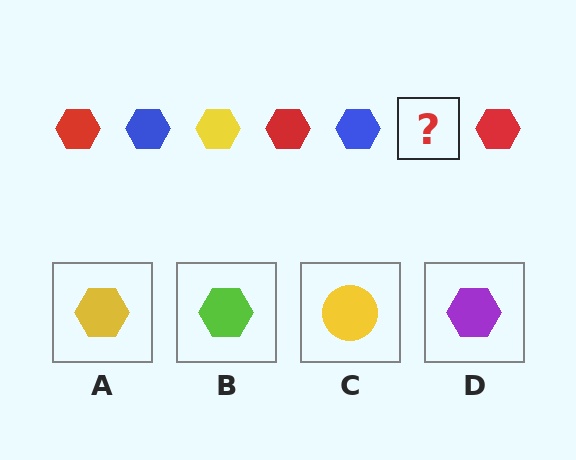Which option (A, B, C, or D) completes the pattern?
A.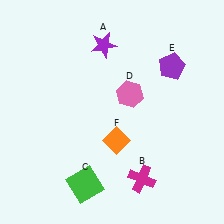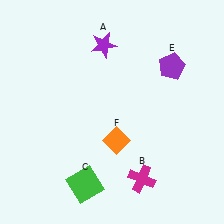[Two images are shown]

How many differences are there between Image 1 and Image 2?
There is 1 difference between the two images.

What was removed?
The pink hexagon (D) was removed in Image 2.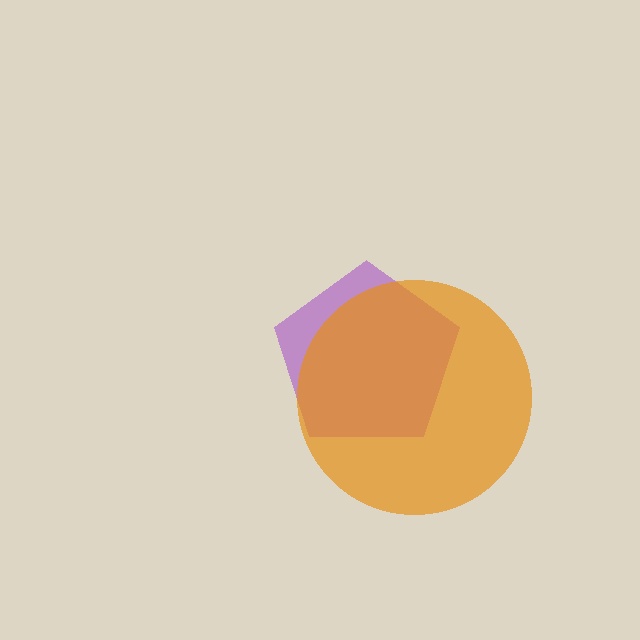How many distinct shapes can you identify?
There are 2 distinct shapes: a purple pentagon, an orange circle.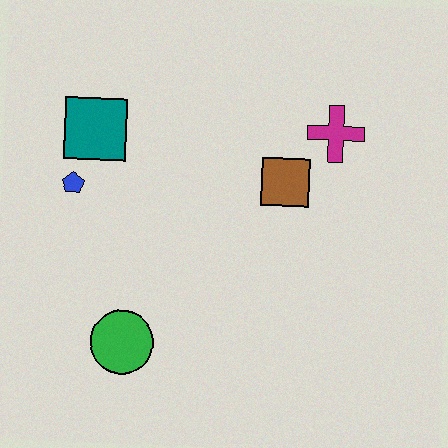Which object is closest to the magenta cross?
The brown square is closest to the magenta cross.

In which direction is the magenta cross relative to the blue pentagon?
The magenta cross is to the right of the blue pentagon.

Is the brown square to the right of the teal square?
Yes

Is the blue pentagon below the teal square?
Yes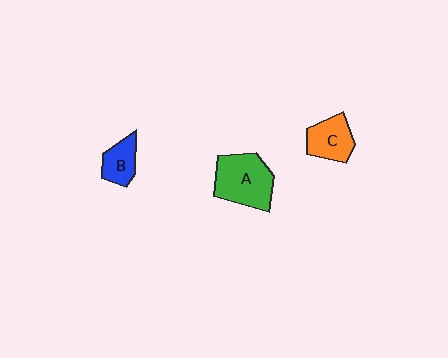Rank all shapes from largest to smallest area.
From largest to smallest: A (green), C (orange), B (blue).